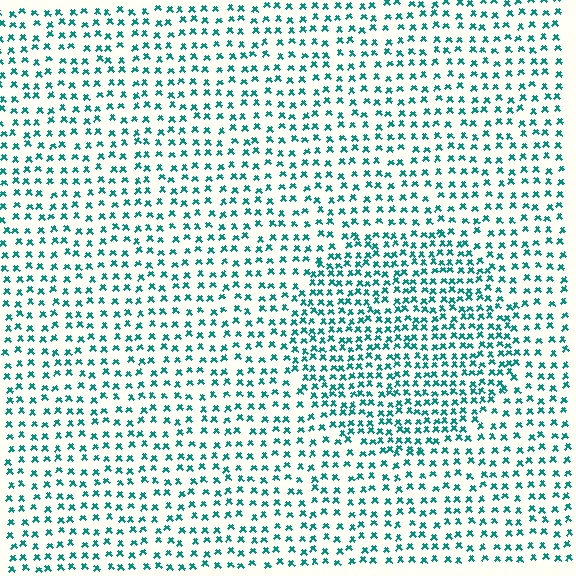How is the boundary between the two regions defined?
The boundary is defined by a change in element density (approximately 1.7x ratio). All elements are the same color, size, and shape.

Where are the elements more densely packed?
The elements are more densely packed inside the circle boundary.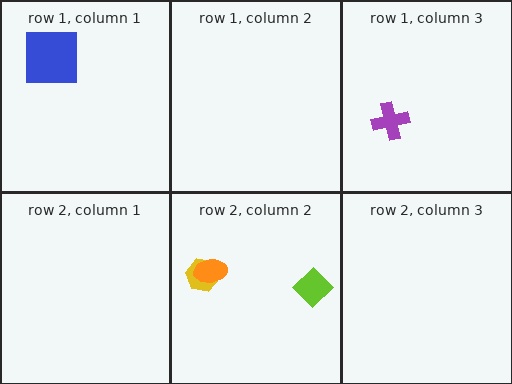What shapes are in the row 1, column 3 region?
The purple cross.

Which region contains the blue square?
The row 1, column 1 region.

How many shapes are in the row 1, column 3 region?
1.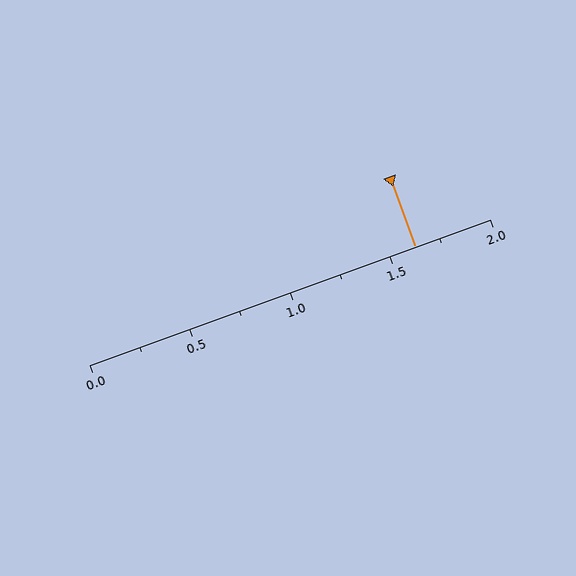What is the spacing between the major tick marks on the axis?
The major ticks are spaced 0.5 apart.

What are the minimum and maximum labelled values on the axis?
The axis runs from 0.0 to 2.0.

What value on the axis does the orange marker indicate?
The marker indicates approximately 1.62.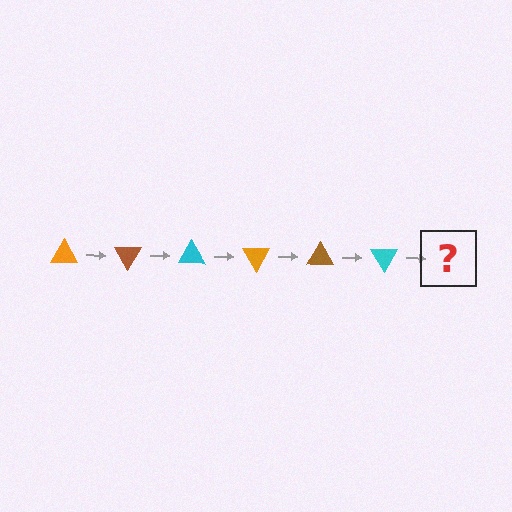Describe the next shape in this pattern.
It should be an orange triangle, rotated 360 degrees from the start.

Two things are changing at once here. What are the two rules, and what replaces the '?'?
The two rules are that it rotates 60 degrees each step and the color cycles through orange, brown, and cyan. The '?' should be an orange triangle, rotated 360 degrees from the start.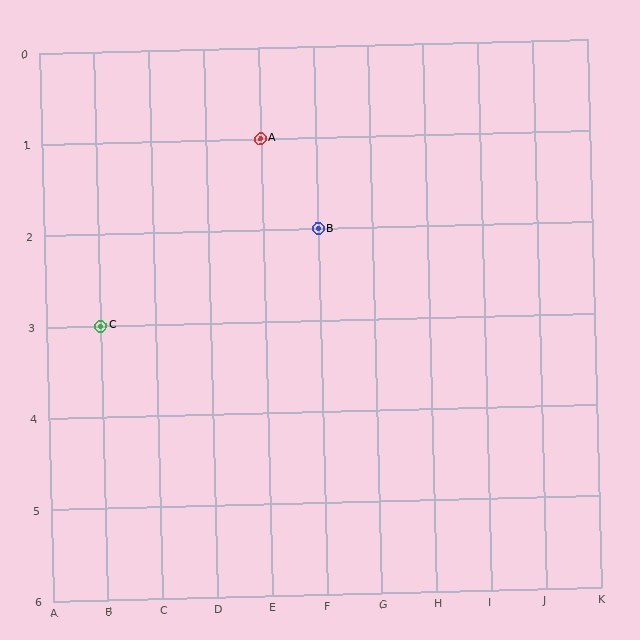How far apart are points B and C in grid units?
Points B and C are 4 columns and 1 row apart (about 4.1 grid units diagonally).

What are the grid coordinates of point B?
Point B is at grid coordinates (F, 2).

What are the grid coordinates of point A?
Point A is at grid coordinates (E, 1).